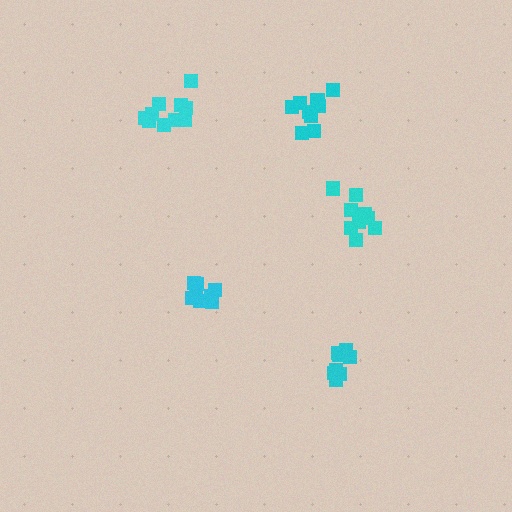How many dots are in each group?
Group 1: 9 dots, Group 2: 9 dots, Group 3: 8 dots, Group 4: 10 dots, Group 5: 9 dots (45 total).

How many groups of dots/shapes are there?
There are 5 groups.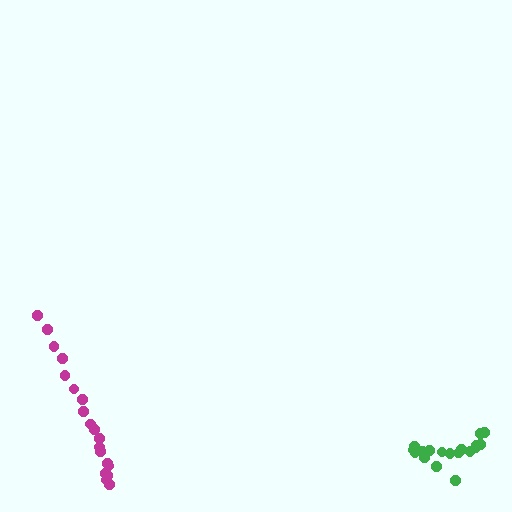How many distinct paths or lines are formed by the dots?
There are 2 distinct paths.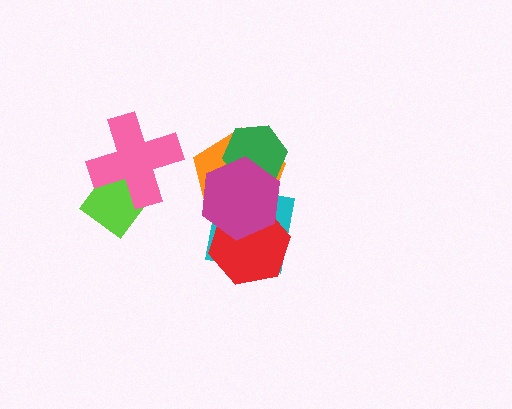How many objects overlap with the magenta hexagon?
4 objects overlap with the magenta hexagon.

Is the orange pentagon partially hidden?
Yes, it is partially covered by another shape.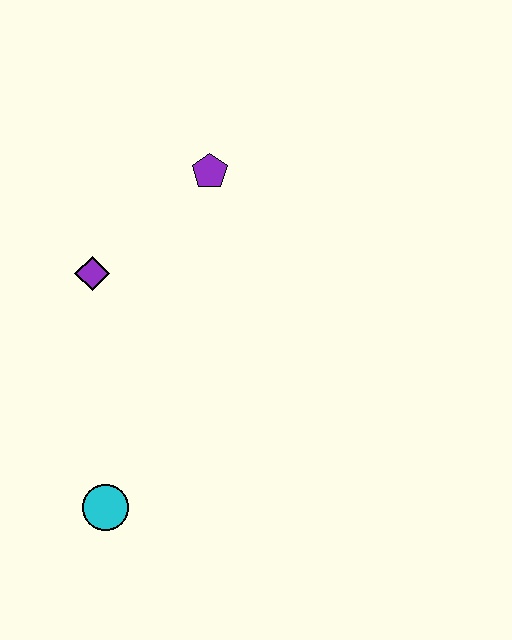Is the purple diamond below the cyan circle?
No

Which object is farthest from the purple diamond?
The cyan circle is farthest from the purple diamond.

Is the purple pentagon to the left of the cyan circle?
No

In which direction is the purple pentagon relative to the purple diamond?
The purple pentagon is to the right of the purple diamond.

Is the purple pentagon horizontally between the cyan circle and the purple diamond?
No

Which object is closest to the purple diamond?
The purple pentagon is closest to the purple diamond.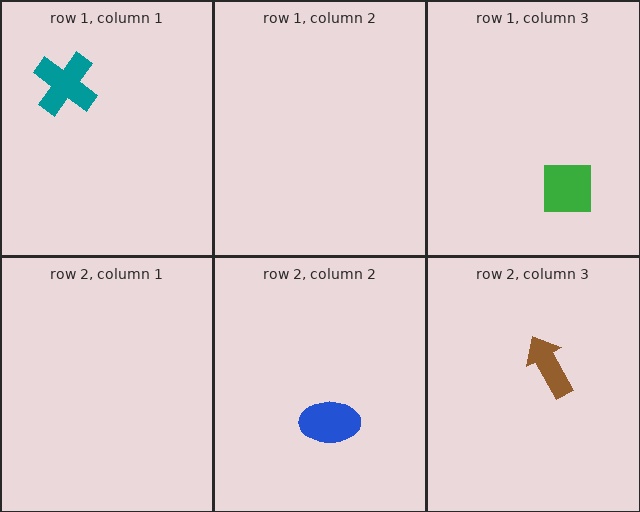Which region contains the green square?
The row 1, column 3 region.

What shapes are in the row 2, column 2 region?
The blue ellipse.